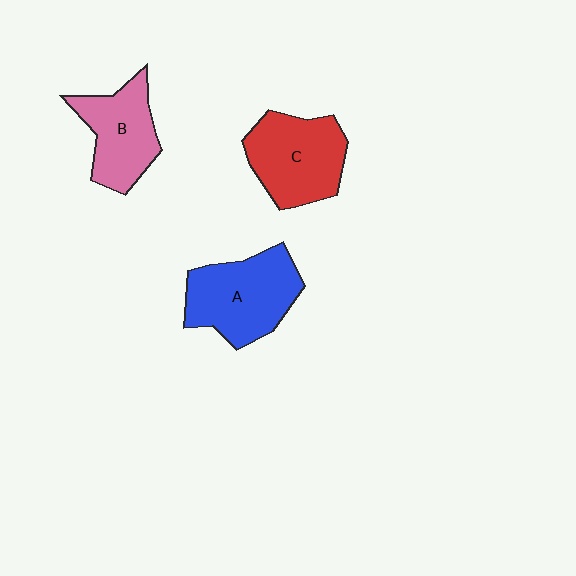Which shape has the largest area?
Shape A (blue).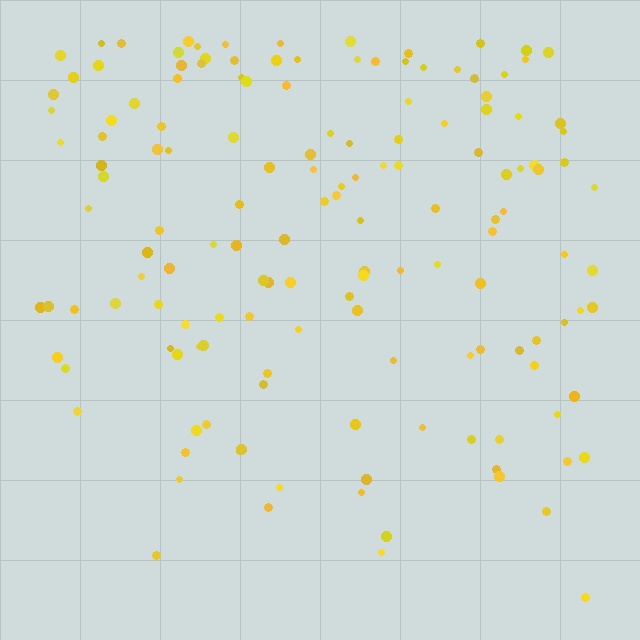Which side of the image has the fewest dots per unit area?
The bottom.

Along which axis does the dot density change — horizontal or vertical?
Vertical.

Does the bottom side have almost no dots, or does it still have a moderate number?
Still a moderate number, just noticeably fewer than the top.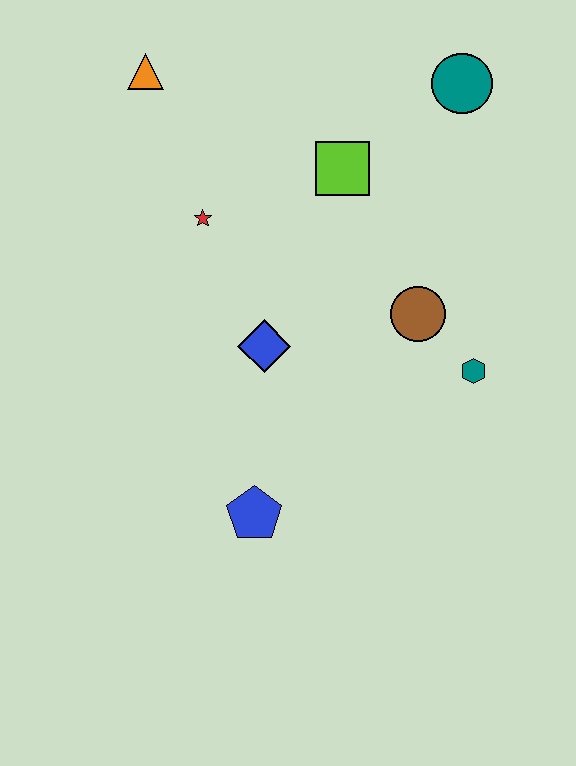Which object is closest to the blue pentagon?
The blue diamond is closest to the blue pentagon.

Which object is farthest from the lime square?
The blue pentagon is farthest from the lime square.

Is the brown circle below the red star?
Yes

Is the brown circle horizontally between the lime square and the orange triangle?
No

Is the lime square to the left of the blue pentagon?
No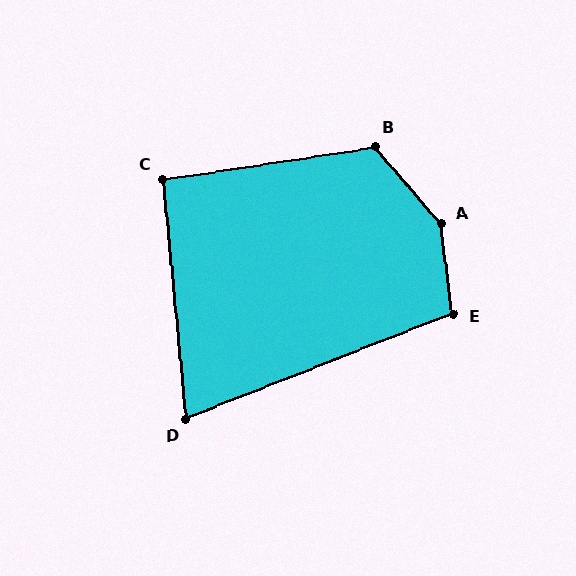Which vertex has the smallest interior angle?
D, at approximately 74 degrees.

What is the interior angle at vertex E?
Approximately 105 degrees (obtuse).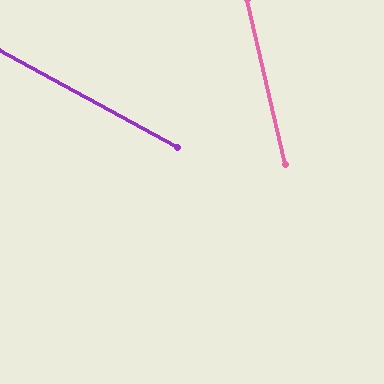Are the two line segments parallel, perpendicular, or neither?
Neither parallel nor perpendicular — they differ by about 49°.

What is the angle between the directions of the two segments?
Approximately 49 degrees.